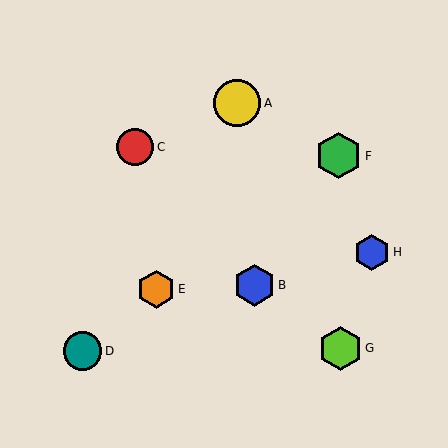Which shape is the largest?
The yellow circle (labeled A) is the largest.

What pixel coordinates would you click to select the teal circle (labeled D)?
Click at (82, 351) to select the teal circle D.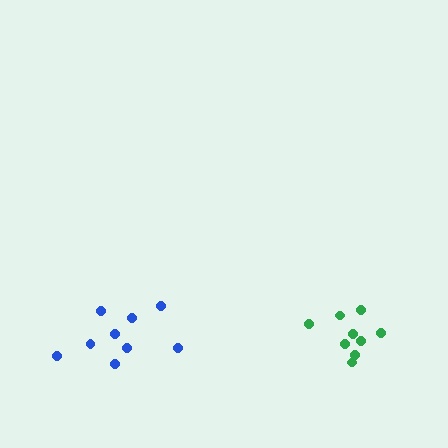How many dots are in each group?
Group 1: 9 dots, Group 2: 9 dots (18 total).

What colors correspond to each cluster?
The clusters are colored: green, blue.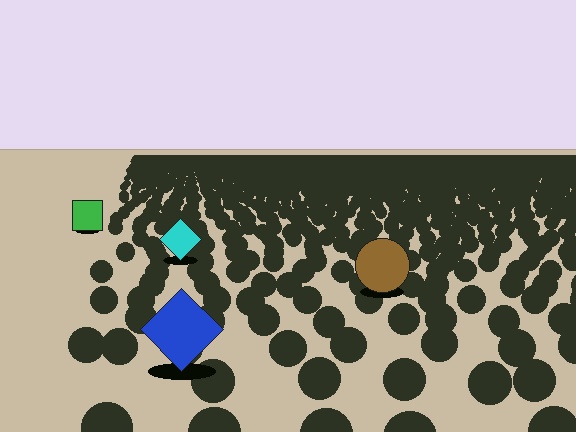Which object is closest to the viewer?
The blue diamond is closest. The texture marks near it are larger and more spread out.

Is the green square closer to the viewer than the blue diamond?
No. The blue diamond is closer — you can tell from the texture gradient: the ground texture is coarser near it.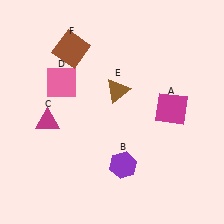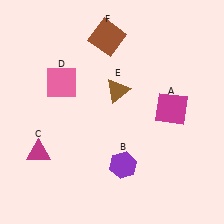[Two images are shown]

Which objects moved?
The objects that moved are: the magenta triangle (C), the brown square (F).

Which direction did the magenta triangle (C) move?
The magenta triangle (C) moved down.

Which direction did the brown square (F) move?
The brown square (F) moved right.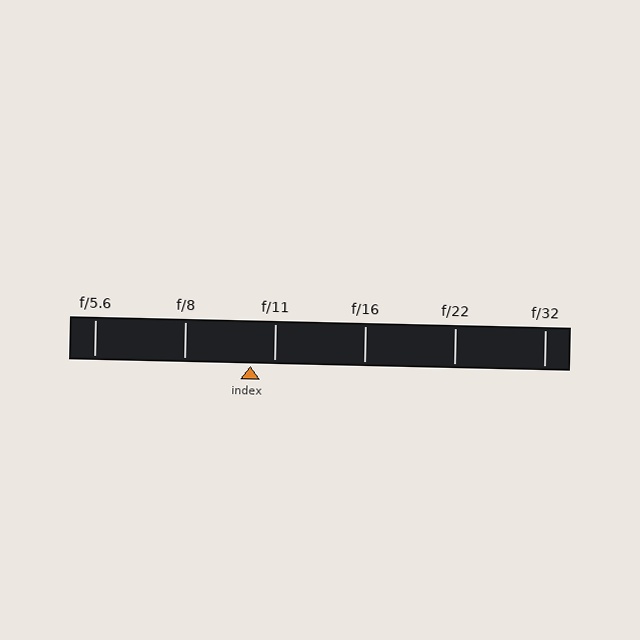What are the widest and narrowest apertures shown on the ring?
The widest aperture shown is f/5.6 and the narrowest is f/32.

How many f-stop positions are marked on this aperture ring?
There are 6 f-stop positions marked.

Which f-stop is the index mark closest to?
The index mark is closest to f/11.